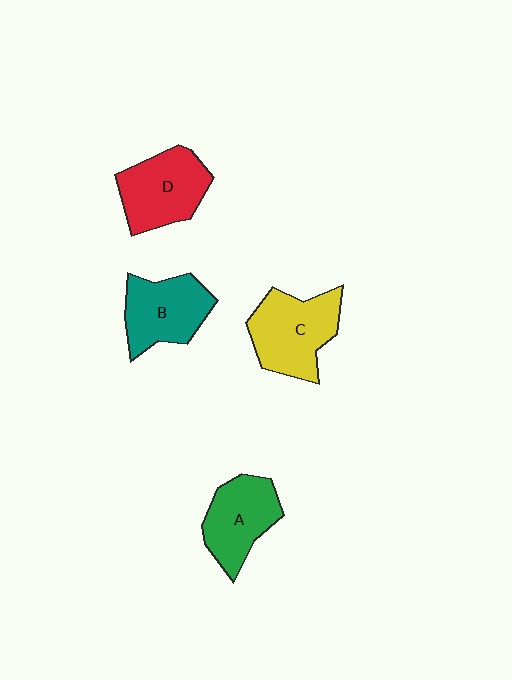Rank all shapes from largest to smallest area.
From largest to smallest: C (yellow), D (red), B (teal), A (green).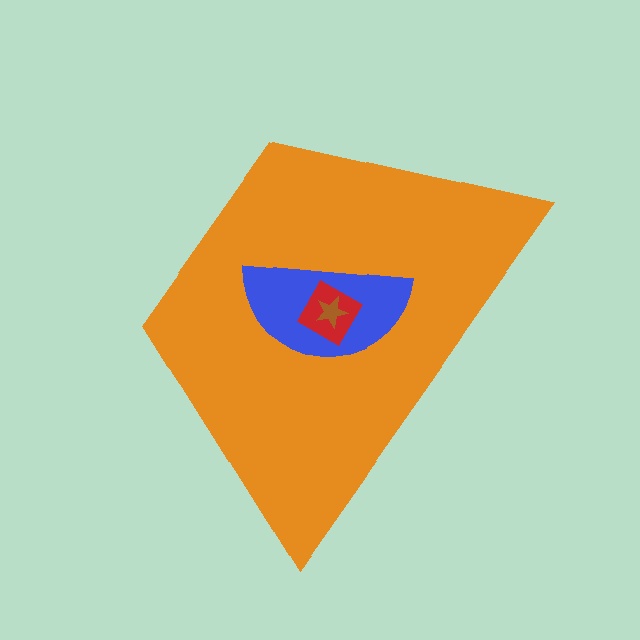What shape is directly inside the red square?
The brown star.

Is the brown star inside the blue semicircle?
Yes.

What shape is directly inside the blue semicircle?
The red square.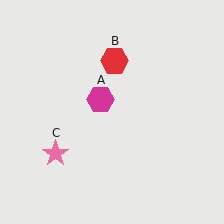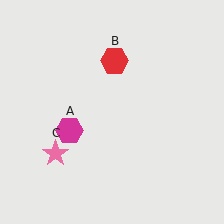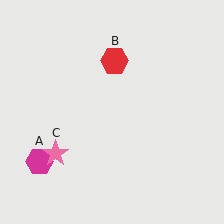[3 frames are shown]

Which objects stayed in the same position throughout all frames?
Red hexagon (object B) and pink star (object C) remained stationary.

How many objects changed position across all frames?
1 object changed position: magenta hexagon (object A).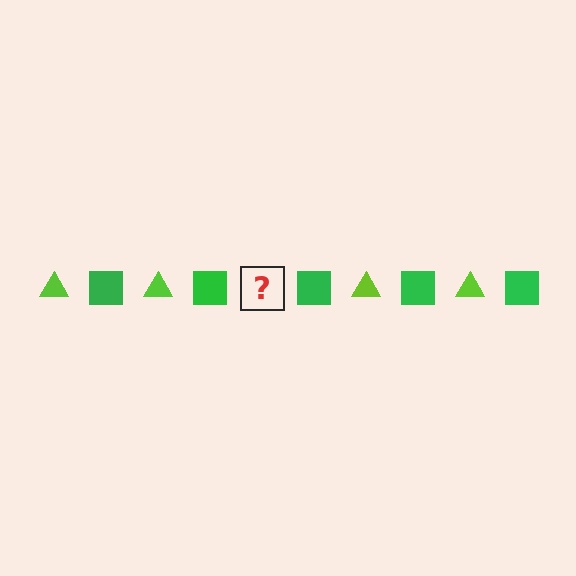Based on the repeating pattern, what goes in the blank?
The blank should be a lime triangle.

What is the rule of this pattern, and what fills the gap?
The rule is that the pattern alternates between lime triangle and green square. The gap should be filled with a lime triangle.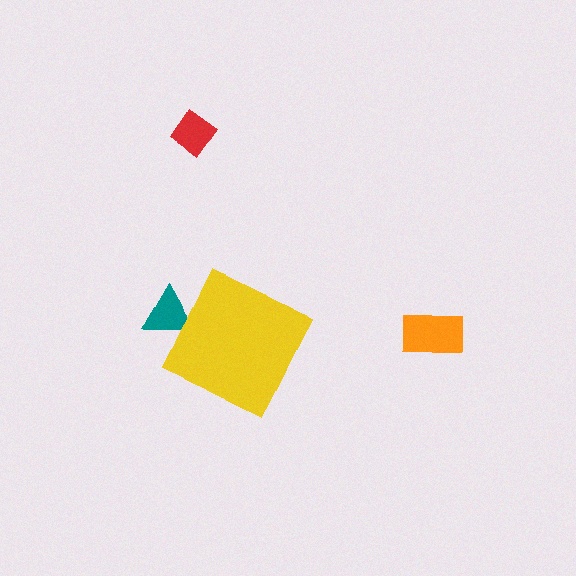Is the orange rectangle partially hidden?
No, the orange rectangle is fully visible.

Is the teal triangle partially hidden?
Yes, the teal triangle is partially hidden behind the yellow diamond.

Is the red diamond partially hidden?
No, the red diamond is fully visible.